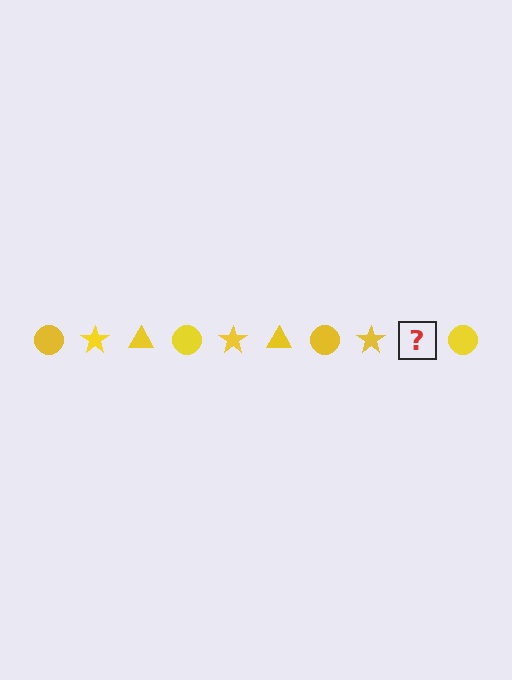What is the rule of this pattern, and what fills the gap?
The rule is that the pattern cycles through circle, star, triangle shapes in yellow. The gap should be filled with a yellow triangle.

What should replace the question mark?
The question mark should be replaced with a yellow triangle.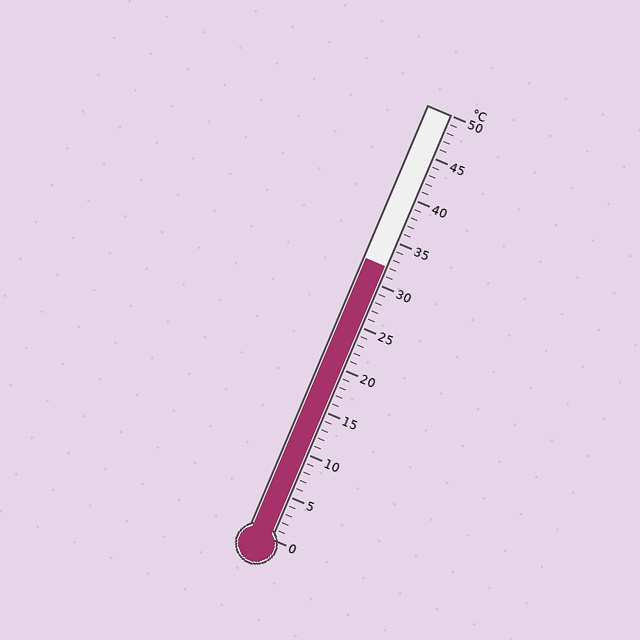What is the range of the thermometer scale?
The thermometer scale ranges from 0°C to 50°C.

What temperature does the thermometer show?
The thermometer shows approximately 32°C.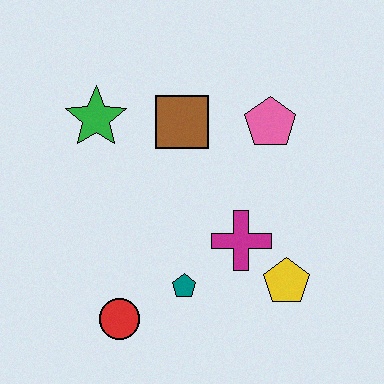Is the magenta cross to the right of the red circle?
Yes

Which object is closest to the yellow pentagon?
The magenta cross is closest to the yellow pentagon.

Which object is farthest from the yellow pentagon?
The green star is farthest from the yellow pentagon.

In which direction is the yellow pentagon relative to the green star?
The yellow pentagon is to the right of the green star.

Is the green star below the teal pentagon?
No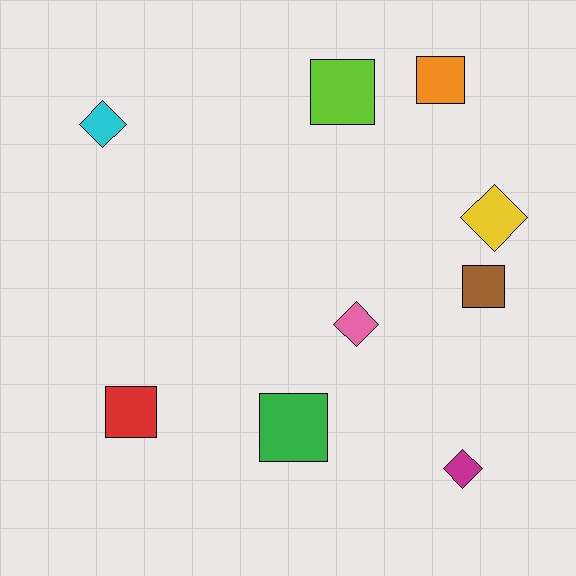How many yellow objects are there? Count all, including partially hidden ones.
There is 1 yellow object.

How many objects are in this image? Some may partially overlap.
There are 9 objects.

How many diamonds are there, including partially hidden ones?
There are 4 diamonds.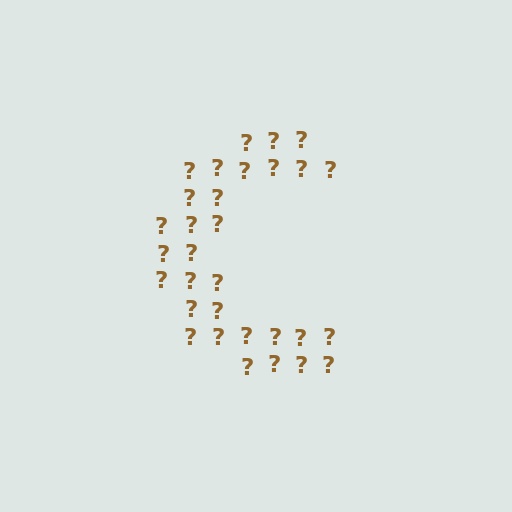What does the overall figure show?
The overall figure shows the letter C.